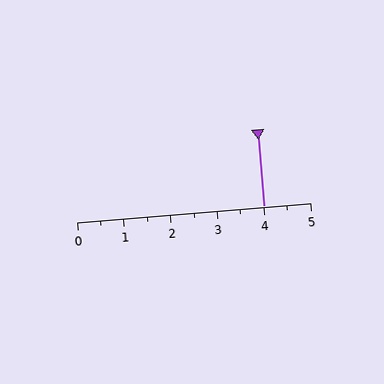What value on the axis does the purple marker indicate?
The marker indicates approximately 4.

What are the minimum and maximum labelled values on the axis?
The axis runs from 0 to 5.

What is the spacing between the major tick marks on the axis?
The major ticks are spaced 1 apart.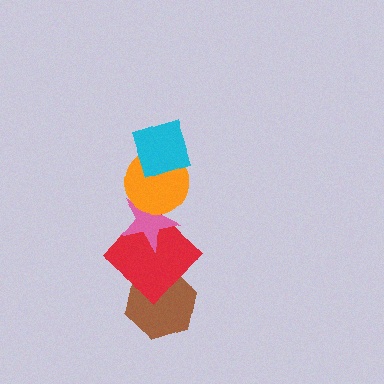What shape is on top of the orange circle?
The cyan square is on top of the orange circle.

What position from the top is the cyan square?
The cyan square is 1st from the top.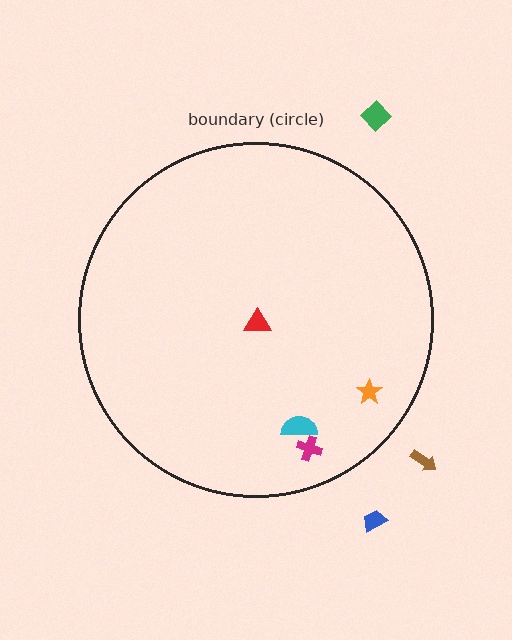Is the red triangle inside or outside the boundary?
Inside.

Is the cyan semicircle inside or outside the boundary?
Inside.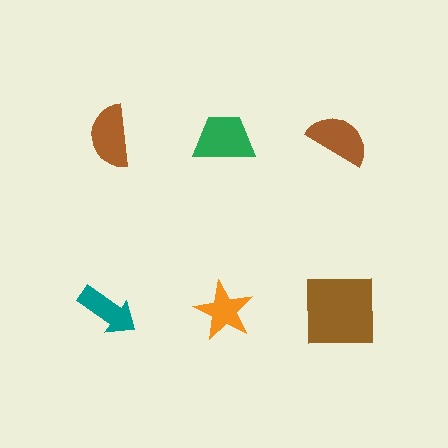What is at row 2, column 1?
A teal arrow.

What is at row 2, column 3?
A brown square.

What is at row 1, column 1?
A brown semicircle.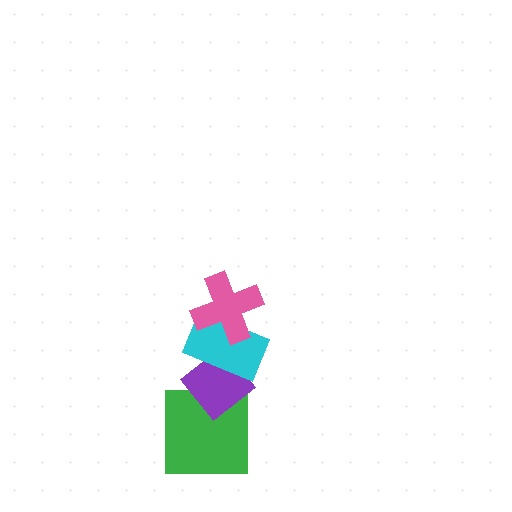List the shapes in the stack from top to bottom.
From top to bottom: the pink cross, the cyan rectangle, the purple diamond, the green square.